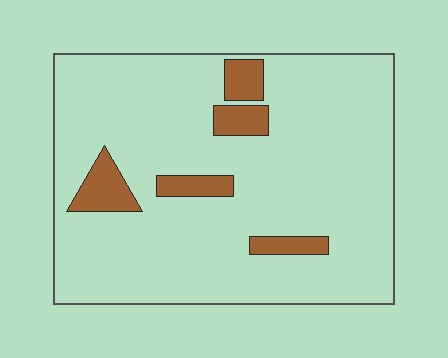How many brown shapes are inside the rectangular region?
5.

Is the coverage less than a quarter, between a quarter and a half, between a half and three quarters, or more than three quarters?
Less than a quarter.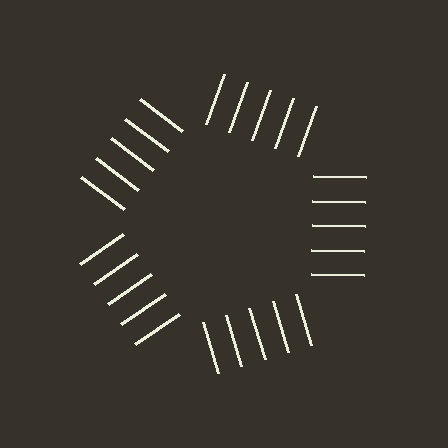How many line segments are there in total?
25 — 5 along each of the 5 edges.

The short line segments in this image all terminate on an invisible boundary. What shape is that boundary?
An illusory pentagon — the line segments terminate on its edges but no continuous stroke is drawn.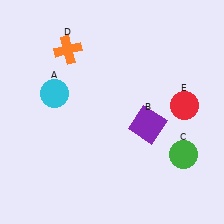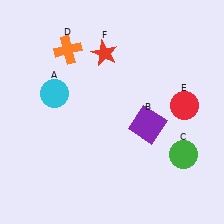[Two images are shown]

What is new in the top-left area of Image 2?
A red star (F) was added in the top-left area of Image 2.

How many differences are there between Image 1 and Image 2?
There is 1 difference between the two images.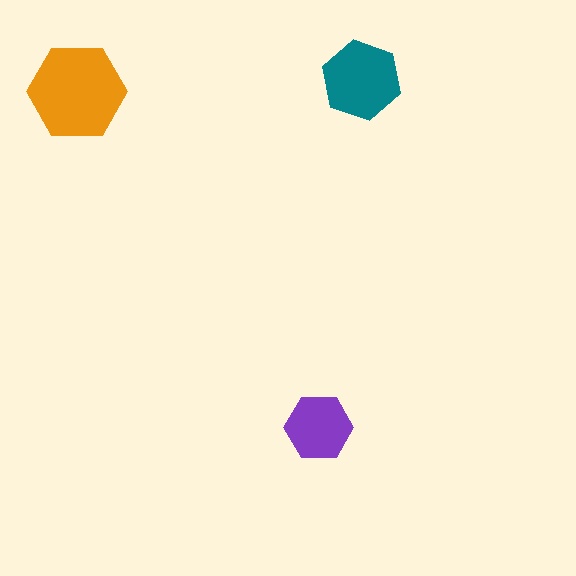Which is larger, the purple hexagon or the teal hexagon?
The teal one.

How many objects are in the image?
There are 3 objects in the image.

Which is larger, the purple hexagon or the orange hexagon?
The orange one.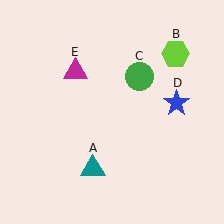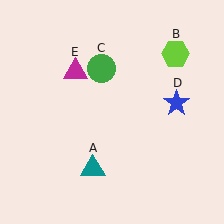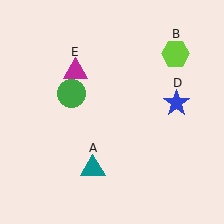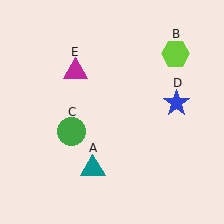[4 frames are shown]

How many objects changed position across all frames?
1 object changed position: green circle (object C).